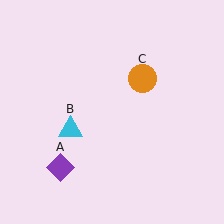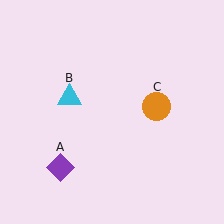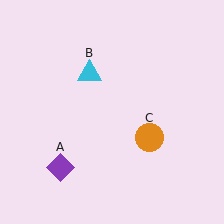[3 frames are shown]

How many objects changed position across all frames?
2 objects changed position: cyan triangle (object B), orange circle (object C).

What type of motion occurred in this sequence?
The cyan triangle (object B), orange circle (object C) rotated clockwise around the center of the scene.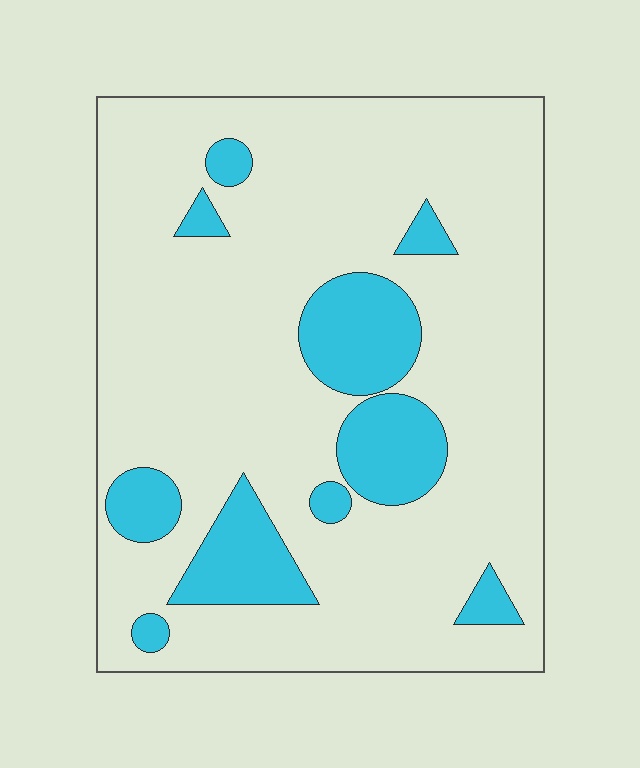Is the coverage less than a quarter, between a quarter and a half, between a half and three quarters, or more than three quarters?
Less than a quarter.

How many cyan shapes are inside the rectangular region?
10.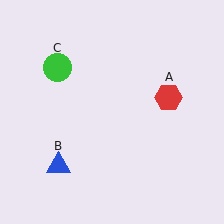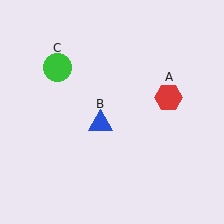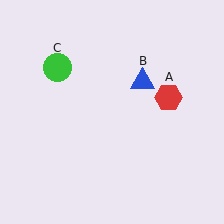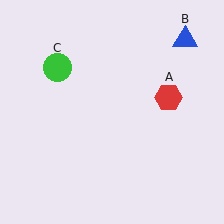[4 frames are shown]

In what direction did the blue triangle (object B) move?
The blue triangle (object B) moved up and to the right.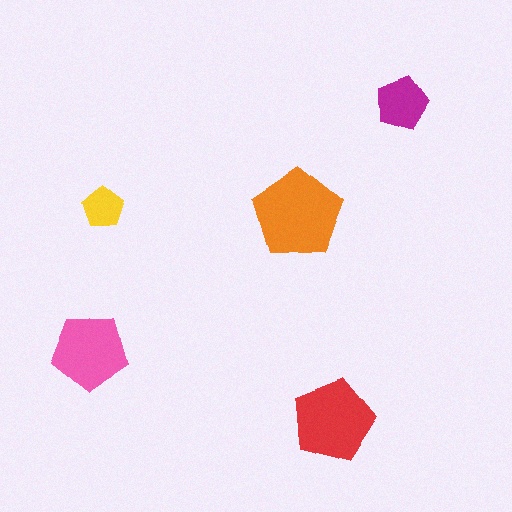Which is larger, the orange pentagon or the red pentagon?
The orange one.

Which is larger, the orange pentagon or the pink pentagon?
The orange one.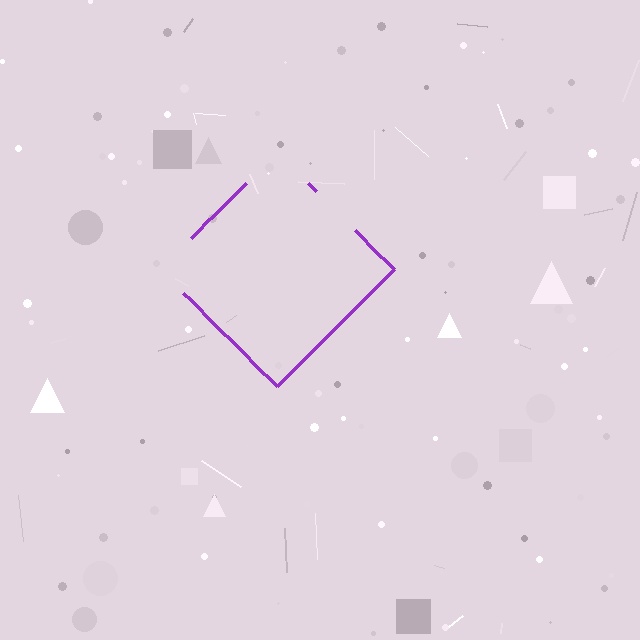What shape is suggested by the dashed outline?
The dashed outline suggests a diamond.